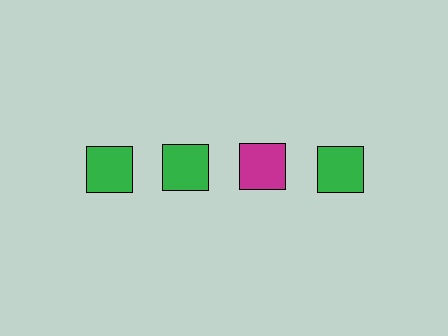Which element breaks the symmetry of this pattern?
The magenta square in the top row, center column breaks the symmetry. All other shapes are green squares.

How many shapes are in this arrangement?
There are 4 shapes arranged in a grid pattern.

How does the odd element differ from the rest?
It has a different color: magenta instead of green.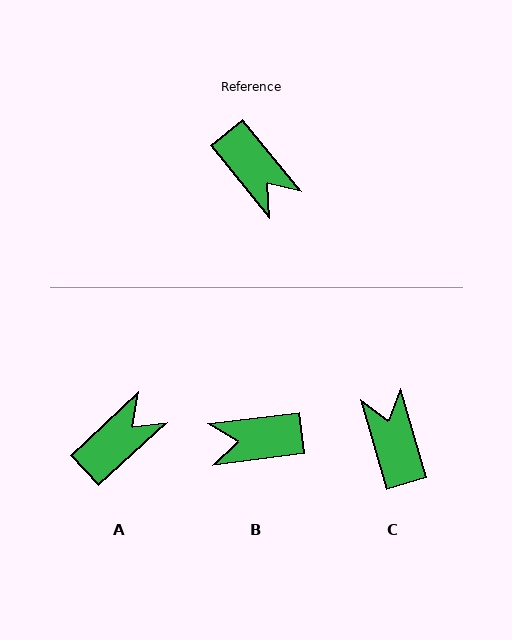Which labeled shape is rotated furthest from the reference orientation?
C, about 157 degrees away.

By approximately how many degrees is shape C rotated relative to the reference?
Approximately 157 degrees counter-clockwise.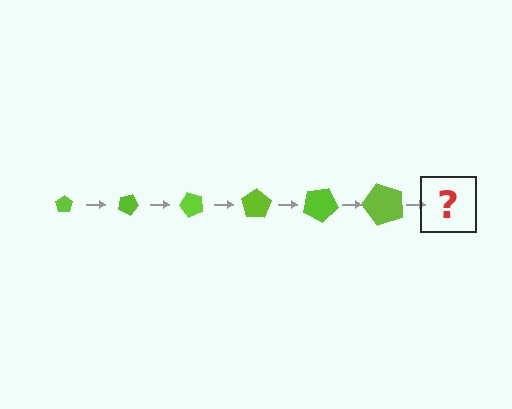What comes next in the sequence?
The next element should be a pentagon, larger than the previous one and rotated 150 degrees from the start.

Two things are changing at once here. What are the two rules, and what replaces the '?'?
The two rules are that the pentagon grows larger each step and it rotates 25 degrees each step. The '?' should be a pentagon, larger than the previous one and rotated 150 degrees from the start.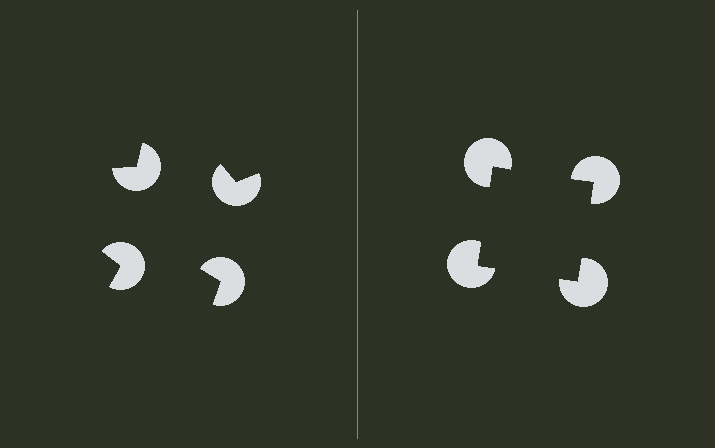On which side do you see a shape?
An illusory square appears on the right side. On the left side the wedge cuts are rotated, so no coherent shape forms.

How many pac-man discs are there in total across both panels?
8 — 4 on each side.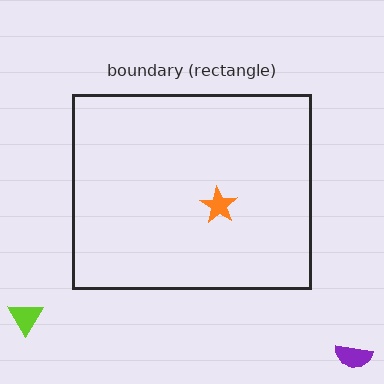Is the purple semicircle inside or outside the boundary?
Outside.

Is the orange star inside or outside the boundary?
Inside.